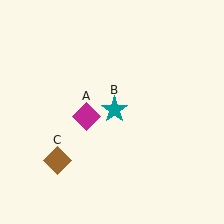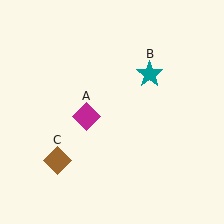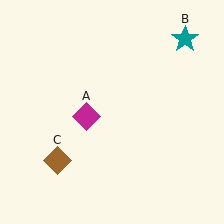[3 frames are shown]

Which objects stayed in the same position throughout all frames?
Magenta diamond (object A) and brown diamond (object C) remained stationary.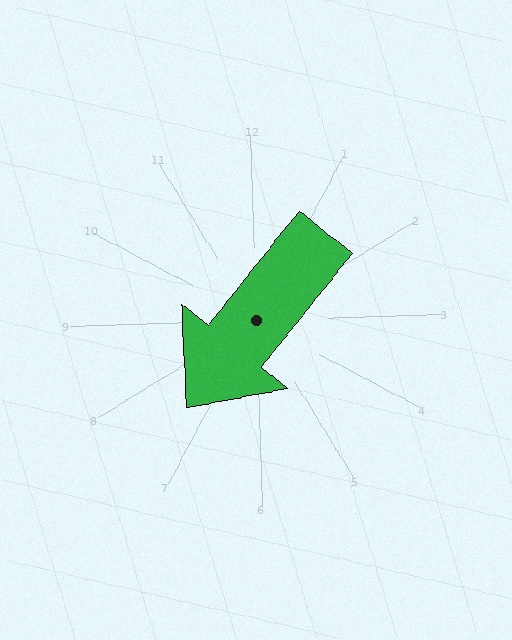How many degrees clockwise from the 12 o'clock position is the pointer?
Approximately 220 degrees.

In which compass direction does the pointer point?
Southwest.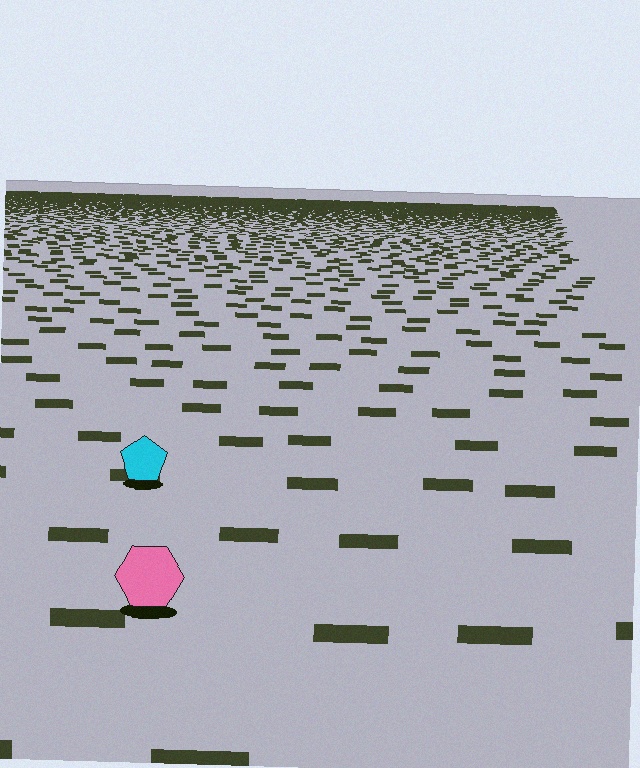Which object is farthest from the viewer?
The cyan pentagon is farthest from the viewer. It appears smaller and the ground texture around it is denser.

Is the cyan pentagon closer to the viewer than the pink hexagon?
No. The pink hexagon is closer — you can tell from the texture gradient: the ground texture is coarser near it.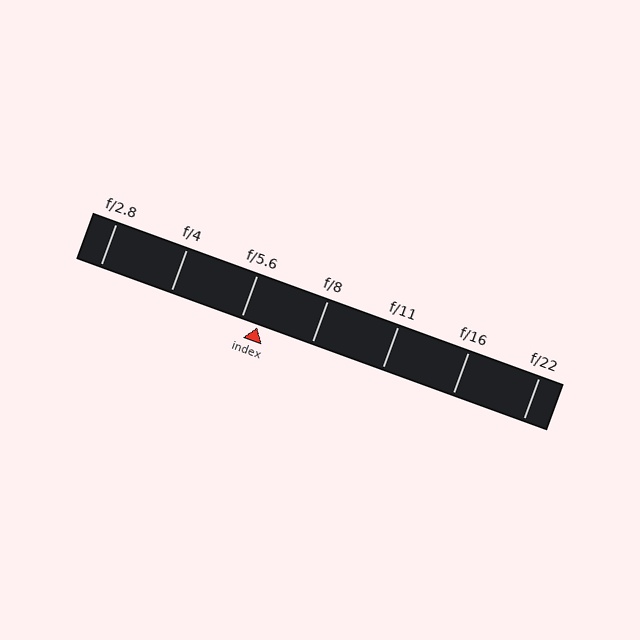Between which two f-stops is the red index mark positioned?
The index mark is between f/5.6 and f/8.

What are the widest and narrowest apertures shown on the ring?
The widest aperture shown is f/2.8 and the narrowest is f/22.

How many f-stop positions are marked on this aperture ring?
There are 7 f-stop positions marked.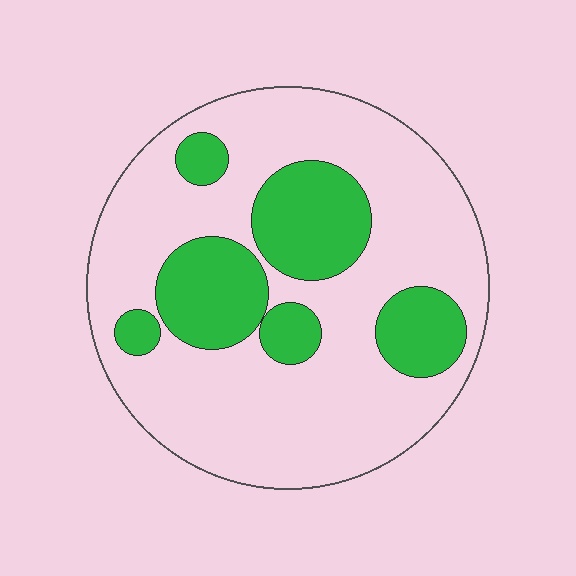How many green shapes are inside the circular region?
6.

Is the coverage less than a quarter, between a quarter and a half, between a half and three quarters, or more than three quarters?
Between a quarter and a half.